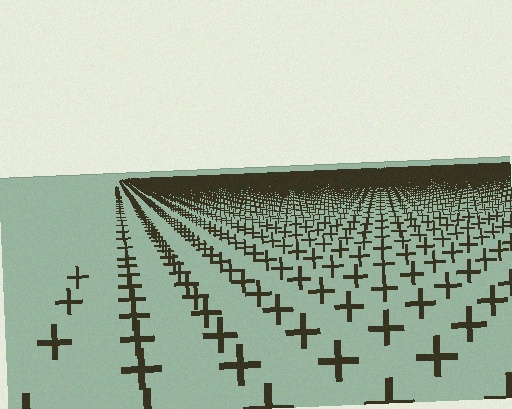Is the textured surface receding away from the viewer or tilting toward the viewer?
The surface is receding away from the viewer. Texture elements get smaller and denser toward the top.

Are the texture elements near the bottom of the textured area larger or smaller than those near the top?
Larger. Near the bottom, elements are closer to the viewer and appear at a bigger on-screen size.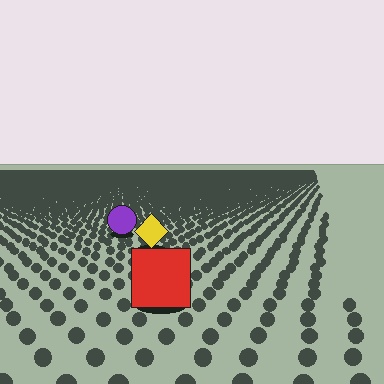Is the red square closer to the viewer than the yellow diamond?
Yes. The red square is closer — you can tell from the texture gradient: the ground texture is coarser near it.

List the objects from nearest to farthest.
From nearest to farthest: the red square, the yellow diamond, the purple circle.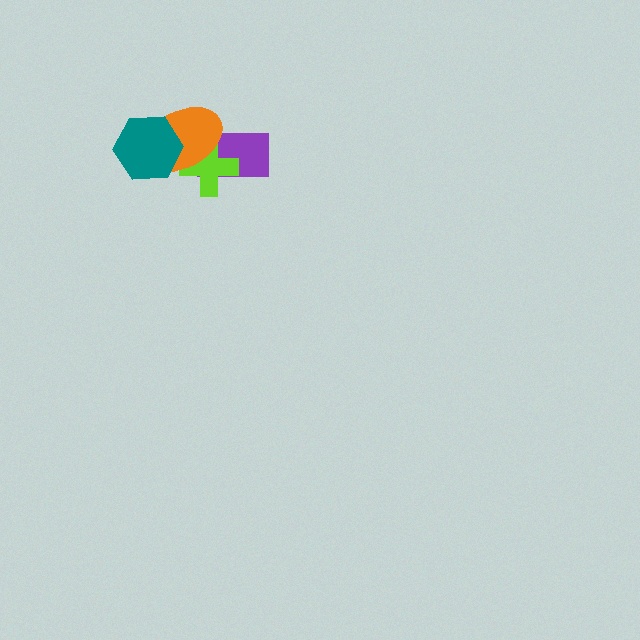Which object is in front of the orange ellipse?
The teal hexagon is in front of the orange ellipse.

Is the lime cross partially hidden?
Yes, it is partially covered by another shape.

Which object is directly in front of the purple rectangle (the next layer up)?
The lime cross is directly in front of the purple rectangle.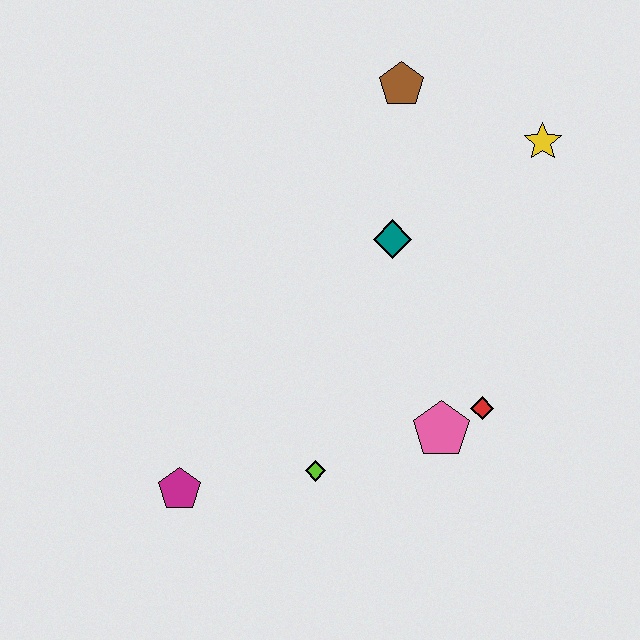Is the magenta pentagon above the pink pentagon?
No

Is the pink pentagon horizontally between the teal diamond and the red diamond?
Yes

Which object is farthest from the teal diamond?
The magenta pentagon is farthest from the teal diamond.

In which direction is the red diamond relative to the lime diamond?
The red diamond is to the right of the lime diamond.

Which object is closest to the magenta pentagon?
The lime diamond is closest to the magenta pentagon.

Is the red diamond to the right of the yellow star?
No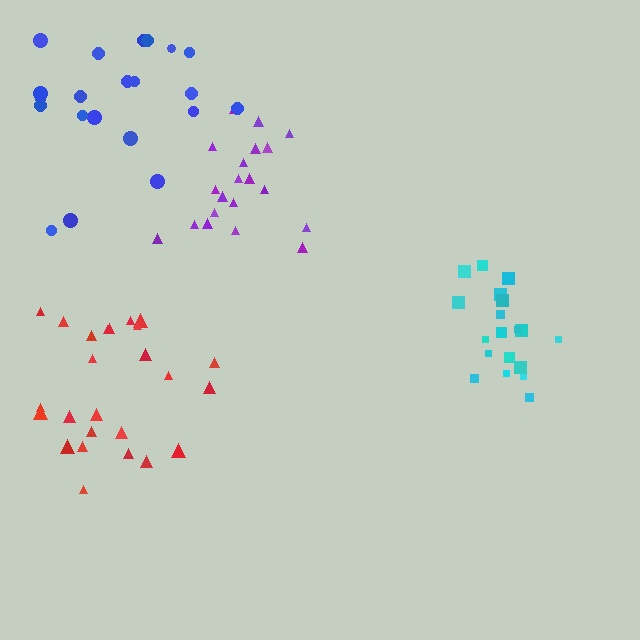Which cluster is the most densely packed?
Cyan.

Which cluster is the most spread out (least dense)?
Blue.